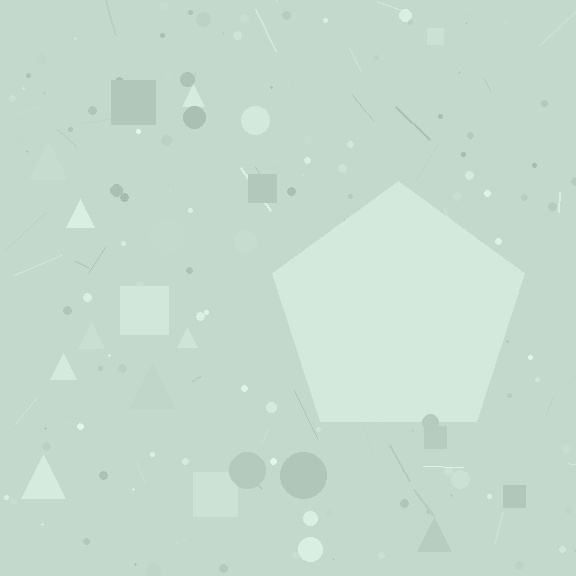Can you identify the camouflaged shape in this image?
The camouflaged shape is a pentagon.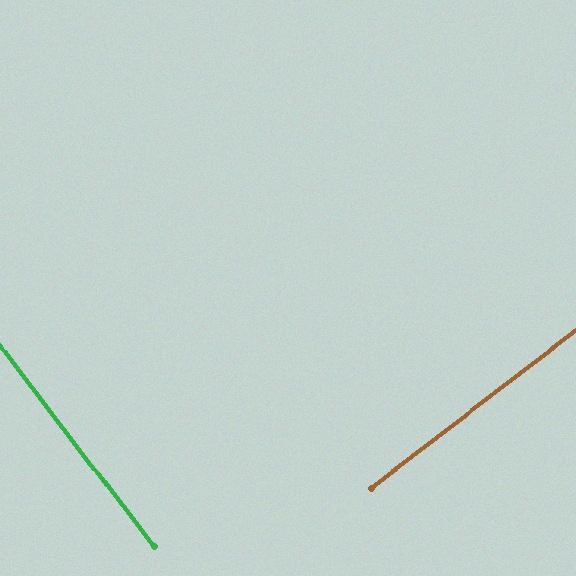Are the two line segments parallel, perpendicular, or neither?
Perpendicular — they meet at approximately 90°.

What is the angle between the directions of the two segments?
Approximately 90 degrees.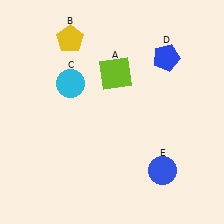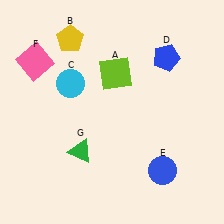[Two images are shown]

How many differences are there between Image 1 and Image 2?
There are 2 differences between the two images.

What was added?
A pink square (F), a green triangle (G) were added in Image 2.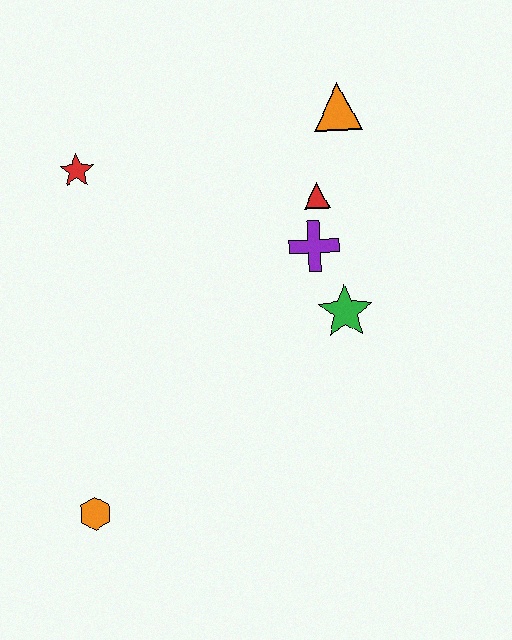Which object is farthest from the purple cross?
The orange hexagon is farthest from the purple cross.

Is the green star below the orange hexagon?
No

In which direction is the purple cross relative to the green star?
The purple cross is above the green star.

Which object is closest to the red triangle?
The purple cross is closest to the red triangle.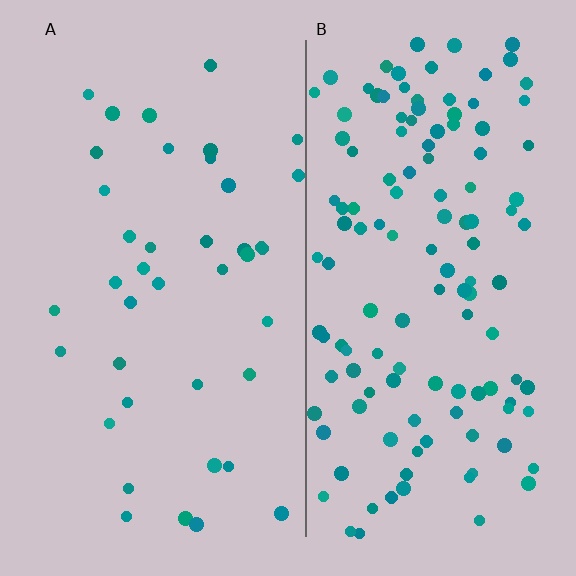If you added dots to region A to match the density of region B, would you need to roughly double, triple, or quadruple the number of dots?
Approximately triple.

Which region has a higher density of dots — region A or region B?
B (the right).